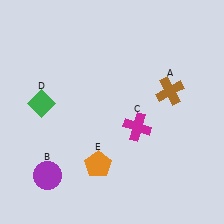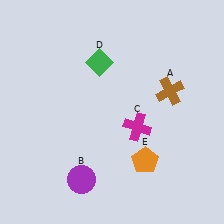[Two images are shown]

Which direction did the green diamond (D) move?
The green diamond (D) moved right.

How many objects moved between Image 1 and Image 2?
3 objects moved between the two images.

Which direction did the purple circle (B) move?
The purple circle (B) moved right.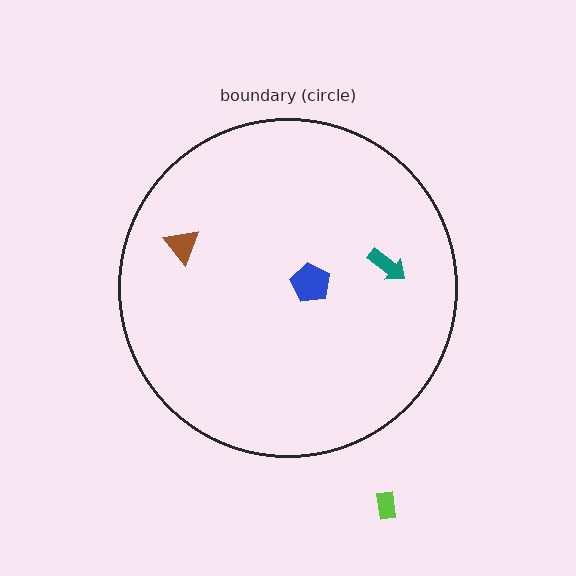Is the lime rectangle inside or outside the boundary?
Outside.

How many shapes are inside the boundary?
3 inside, 1 outside.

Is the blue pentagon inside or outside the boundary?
Inside.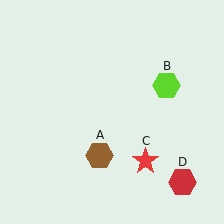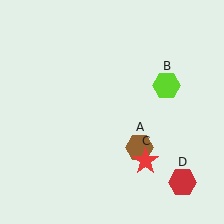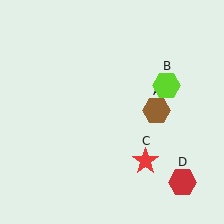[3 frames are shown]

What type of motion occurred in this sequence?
The brown hexagon (object A) rotated counterclockwise around the center of the scene.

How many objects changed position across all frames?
1 object changed position: brown hexagon (object A).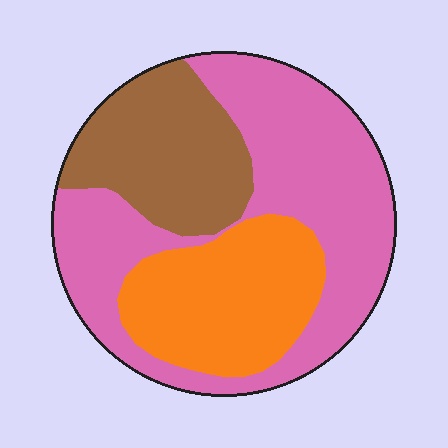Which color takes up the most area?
Pink, at roughly 50%.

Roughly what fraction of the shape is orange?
Orange takes up between a quarter and a half of the shape.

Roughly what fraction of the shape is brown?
Brown takes up about one quarter (1/4) of the shape.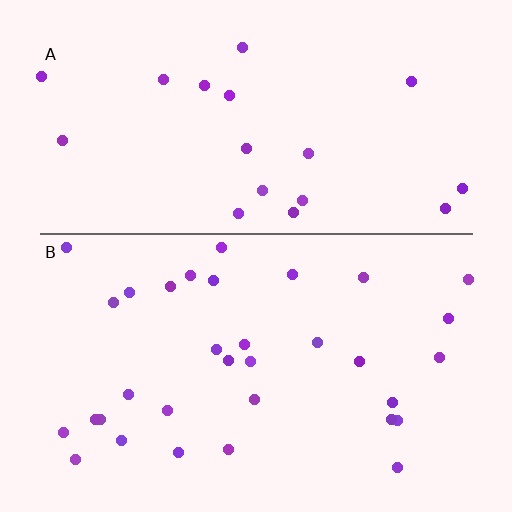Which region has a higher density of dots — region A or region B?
B (the bottom).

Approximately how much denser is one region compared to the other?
Approximately 1.7× — region B over region A.